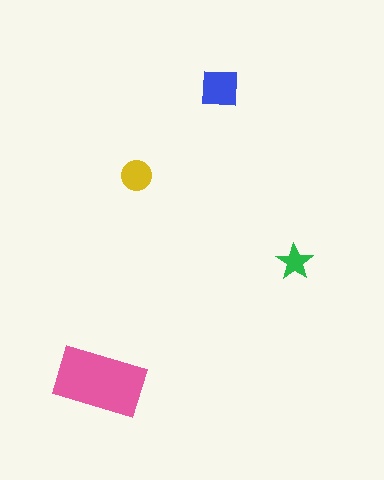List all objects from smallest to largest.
The green star, the yellow circle, the blue square, the pink rectangle.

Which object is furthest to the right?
The green star is rightmost.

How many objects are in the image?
There are 4 objects in the image.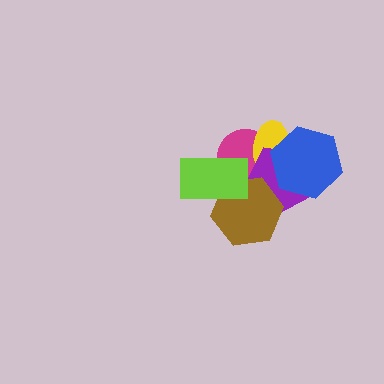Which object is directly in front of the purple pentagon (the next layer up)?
The brown hexagon is directly in front of the purple pentagon.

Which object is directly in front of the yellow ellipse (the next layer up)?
The purple pentagon is directly in front of the yellow ellipse.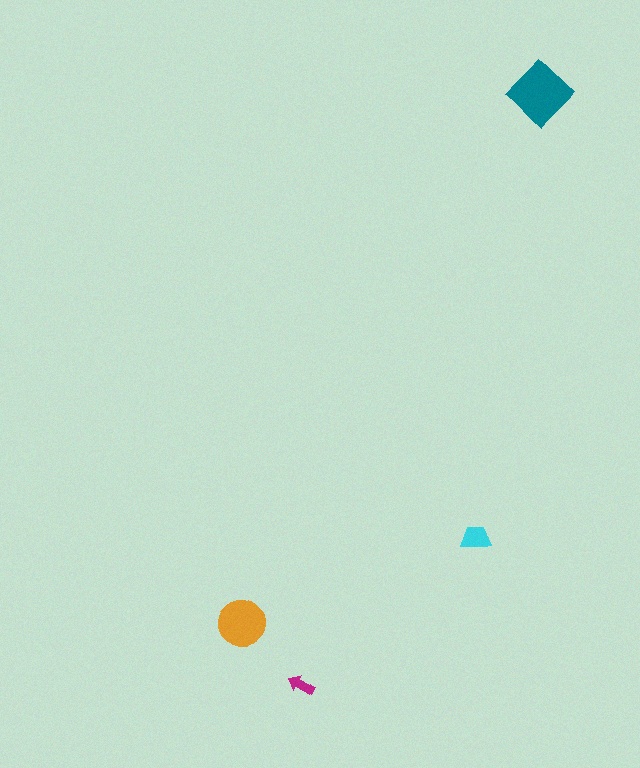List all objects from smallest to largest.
The magenta arrow, the cyan trapezoid, the orange circle, the teal diamond.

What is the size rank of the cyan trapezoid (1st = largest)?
3rd.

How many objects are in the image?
There are 4 objects in the image.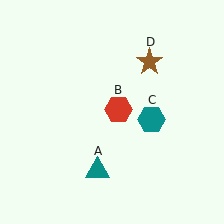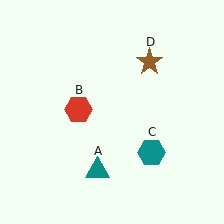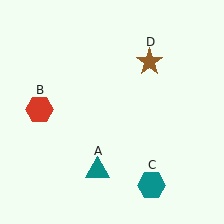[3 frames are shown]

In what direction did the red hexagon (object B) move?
The red hexagon (object B) moved left.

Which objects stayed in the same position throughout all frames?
Teal triangle (object A) and brown star (object D) remained stationary.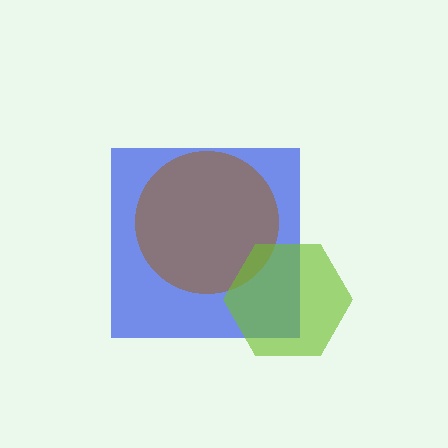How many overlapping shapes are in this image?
There are 3 overlapping shapes in the image.